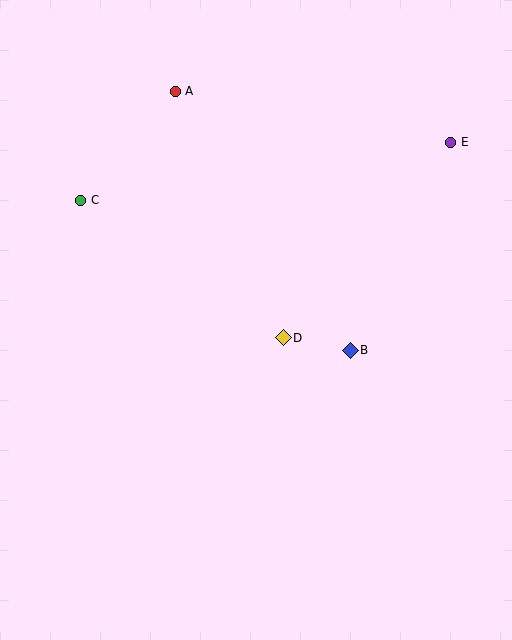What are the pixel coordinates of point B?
Point B is at (350, 350).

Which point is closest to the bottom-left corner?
Point D is closest to the bottom-left corner.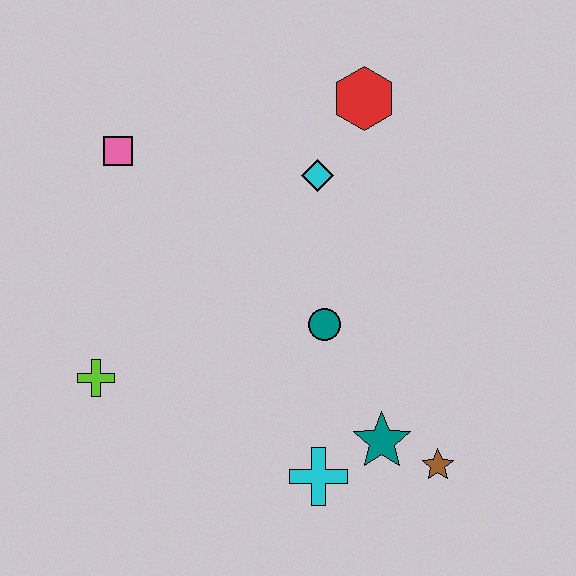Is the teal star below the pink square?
Yes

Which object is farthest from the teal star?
The pink square is farthest from the teal star.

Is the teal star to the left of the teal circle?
No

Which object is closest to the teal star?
The brown star is closest to the teal star.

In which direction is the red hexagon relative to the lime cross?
The red hexagon is above the lime cross.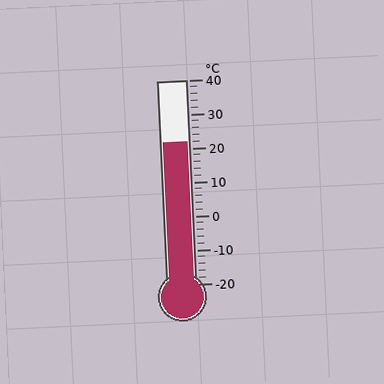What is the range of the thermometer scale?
The thermometer scale ranges from -20°C to 40°C.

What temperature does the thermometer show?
The thermometer shows approximately 22°C.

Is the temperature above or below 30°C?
The temperature is below 30°C.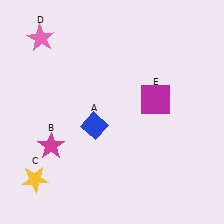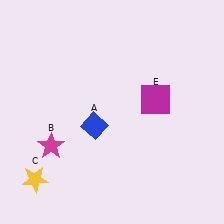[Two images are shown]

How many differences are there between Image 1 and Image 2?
There is 1 difference between the two images.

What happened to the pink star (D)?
The pink star (D) was removed in Image 2. It was in the top-left area of Image 1.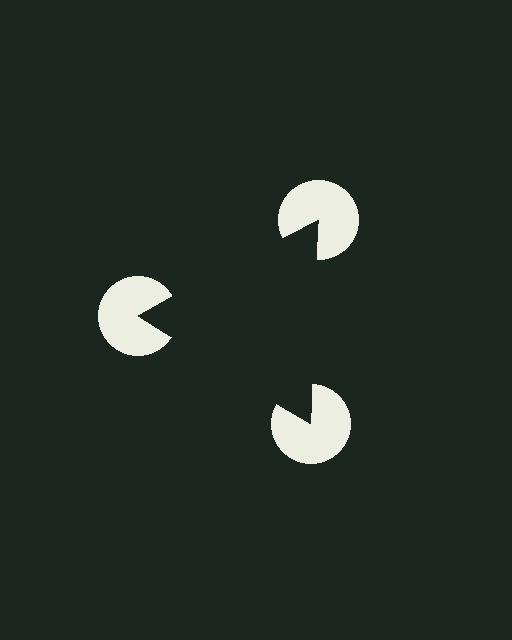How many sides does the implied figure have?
3 sides.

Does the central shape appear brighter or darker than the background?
It typically appears slightly darker than the background, even though no actual brightness change is drawn.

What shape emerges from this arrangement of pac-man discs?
An illusory triangle — its edges are inferred from the aligned wedge cuts in the pac-man discs, not physically drawn.